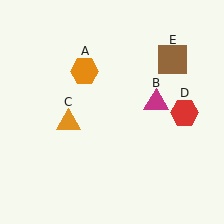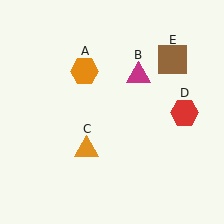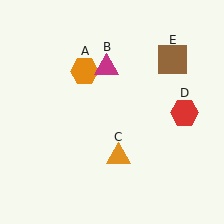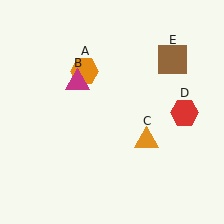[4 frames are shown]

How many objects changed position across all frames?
2 objects changed position: magenta triangle (object B), orange triangle (object C).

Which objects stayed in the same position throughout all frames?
Orange hexagon (object A) and red hexagon (object D) and brown square (object E) remained stationary.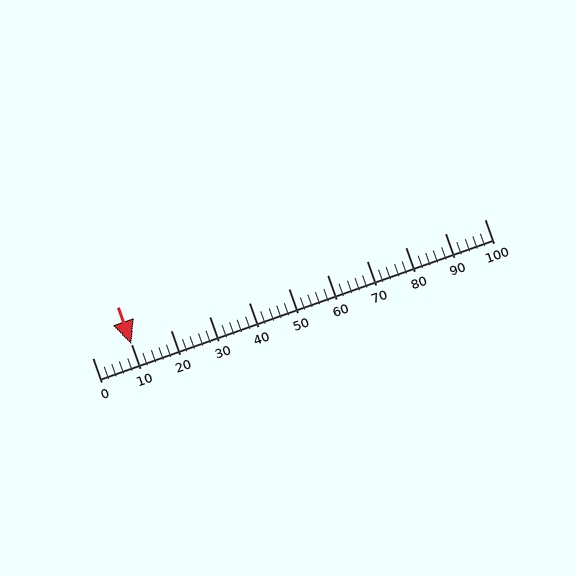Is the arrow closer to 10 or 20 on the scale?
The arrow is closer to 10.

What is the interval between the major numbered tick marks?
The major tick marks are spaced 10 units apart.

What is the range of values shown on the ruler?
The ruler shows values from 0 to 100.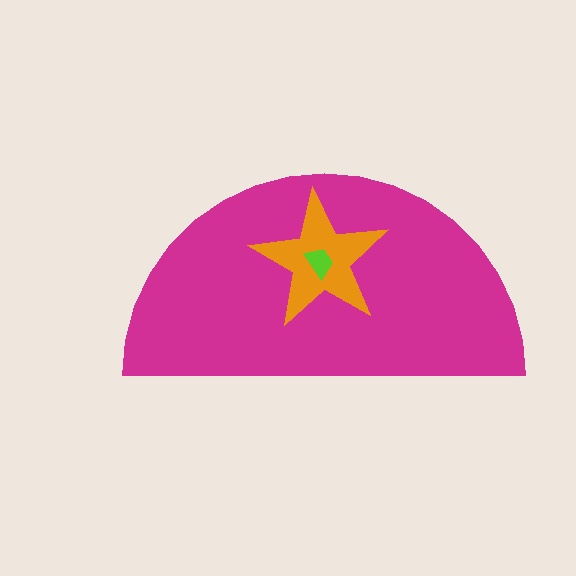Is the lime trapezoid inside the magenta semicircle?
Yes.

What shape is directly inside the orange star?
The lime trapezoid.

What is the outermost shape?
The magenta semicircle.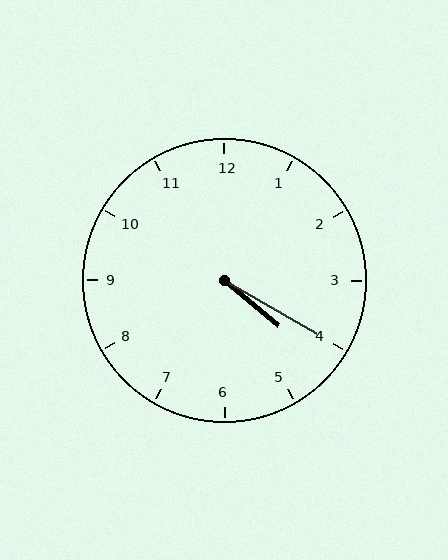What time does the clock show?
4:20.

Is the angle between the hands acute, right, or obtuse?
It is acute.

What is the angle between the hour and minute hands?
Approximately 10 degrees.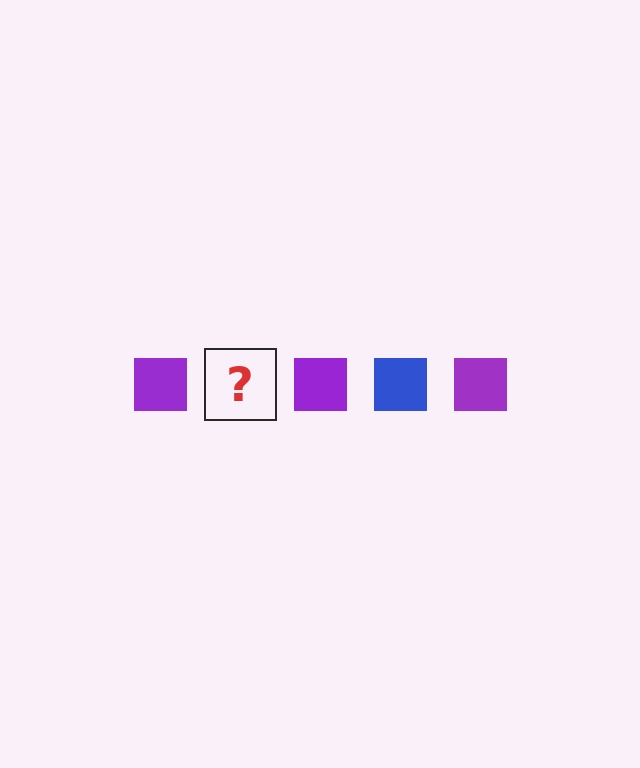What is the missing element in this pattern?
The missing element is a blue square.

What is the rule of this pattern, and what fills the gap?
The rule is that the pattern cycles through purple, blue squares. The gap should be filled with a blue square.